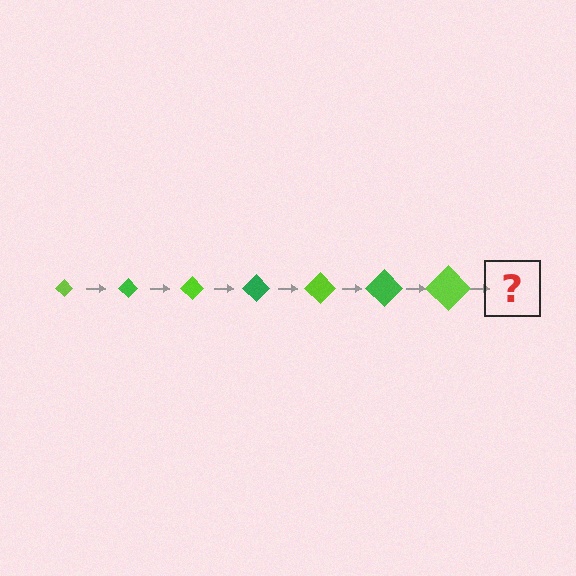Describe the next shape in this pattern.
It should be a green diamond, larger than the previous one.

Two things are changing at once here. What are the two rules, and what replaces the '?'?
The two rules are that the diamond grows larger each step and the color cycles through lime and green. The '?' should be a green diamond, larger than the previous one.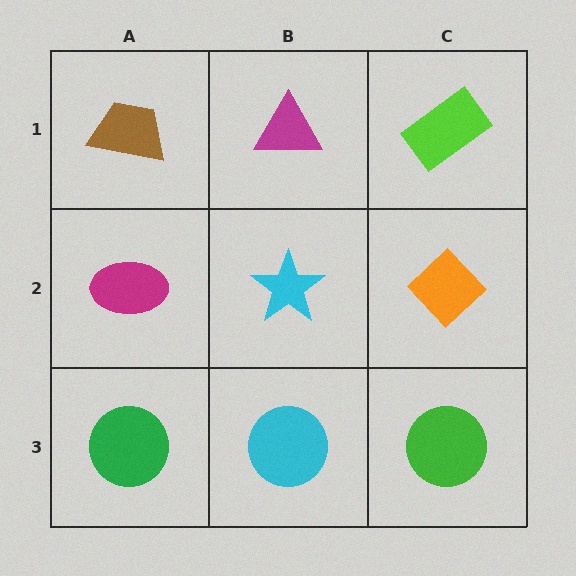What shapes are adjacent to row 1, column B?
A cyan star (row 2, column B), a brown trapezoid (row 1, column A), a lime rectangle (row 1, column C).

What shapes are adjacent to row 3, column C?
An orange diamond (row 2, column C), a cyan circle (row 3, column B).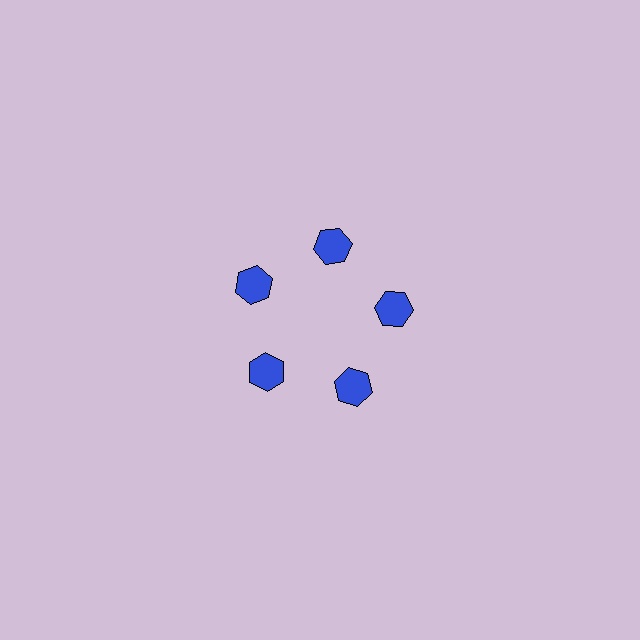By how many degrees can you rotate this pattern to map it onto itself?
The pattern maps onto itself every 72 degrees of rotation.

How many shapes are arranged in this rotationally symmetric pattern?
There are 5 shapes, arranged in 5 groups of 1.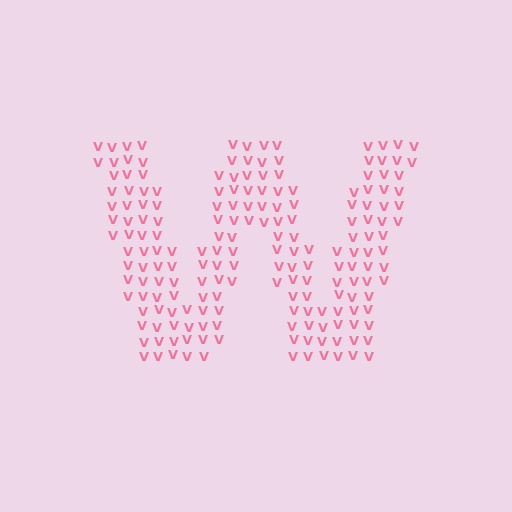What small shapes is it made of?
It is made of small letter V's.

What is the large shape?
The large shape is the letter W.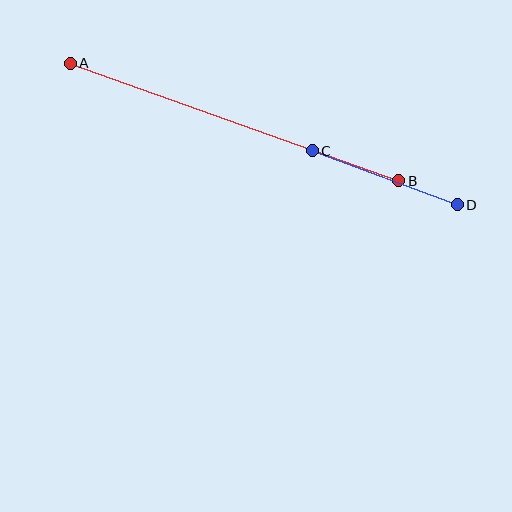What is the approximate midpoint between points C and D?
The midpoint is at approximately (385, 178) pixels.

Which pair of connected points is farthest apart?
Points A and B are farthest apart.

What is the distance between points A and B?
The distance is approximately 349 pixels.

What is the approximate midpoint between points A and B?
The midpoint is at approximately (235, 122) pixels.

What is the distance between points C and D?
The distance is approximately 155 pixels.